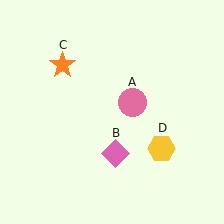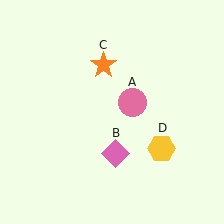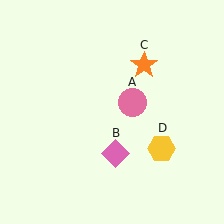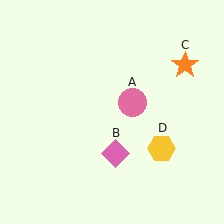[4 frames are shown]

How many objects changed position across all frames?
1 object changed position: orange star (object C).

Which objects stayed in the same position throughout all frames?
Pink circle (object A) and pink diamond (object B) and yellow hexagon (object D) remained stationary.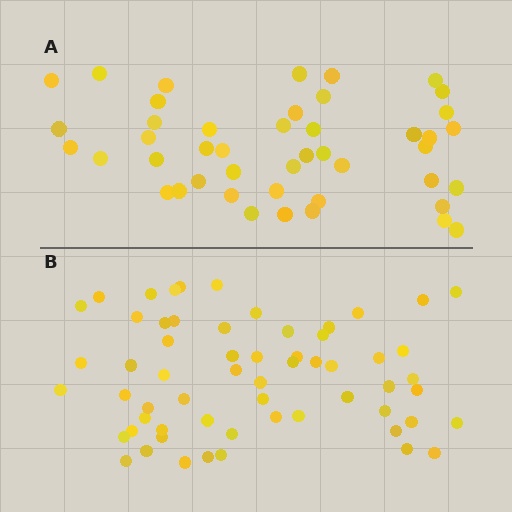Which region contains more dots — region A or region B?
Region B (the bottom region) has more dots.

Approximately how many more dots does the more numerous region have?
Region B has approximately 15 more dots than region A.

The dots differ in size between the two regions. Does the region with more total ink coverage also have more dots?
No. Region A has more total ink coverage because its dots are larger, but region B actually contains more individual dots. Total area can be misleading — the number of items is what matters here.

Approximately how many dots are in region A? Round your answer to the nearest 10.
About 40 dots. (The exact count is 45, which rounds to 40.)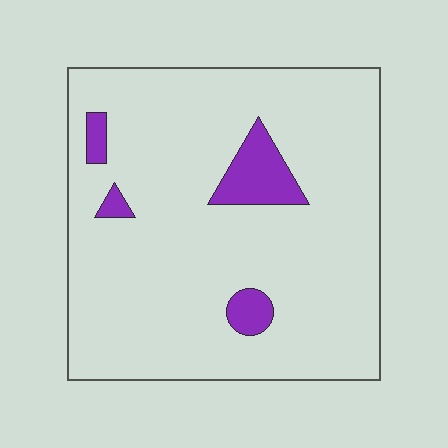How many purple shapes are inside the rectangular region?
4.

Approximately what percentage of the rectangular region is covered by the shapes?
Approximately 10%.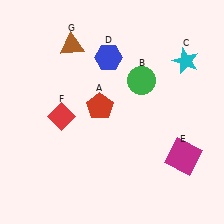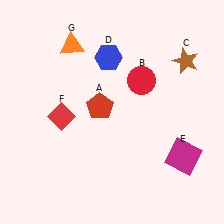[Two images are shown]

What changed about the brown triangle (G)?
In Image 1, G is brown. In Image 2, it changed to orange.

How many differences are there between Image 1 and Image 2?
There are 3 differences between the two images.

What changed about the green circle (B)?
In Image 1, B is green. In Image 2, it changed to red.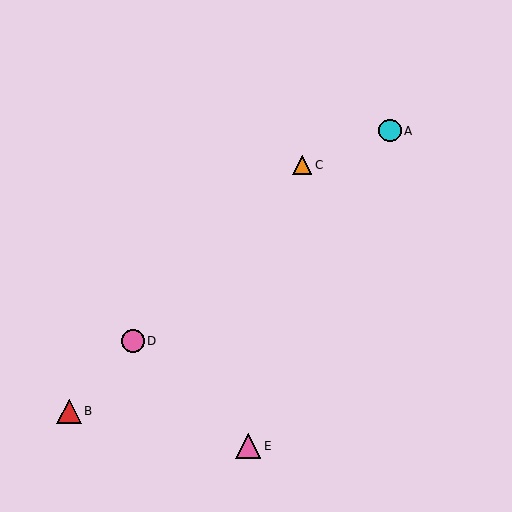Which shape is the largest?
The pink triangle (labeled E) is the largest.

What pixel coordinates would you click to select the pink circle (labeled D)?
Click at (133, 341) to select the pink circle D.